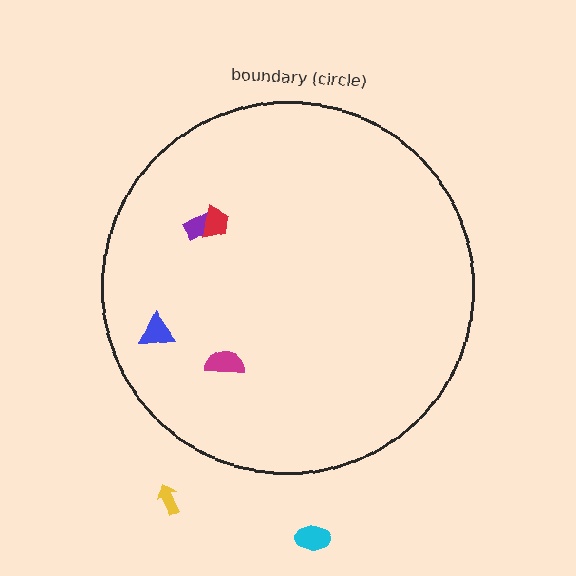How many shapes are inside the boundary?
4 inside, 2 outside.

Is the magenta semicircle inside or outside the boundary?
Inside.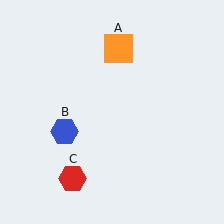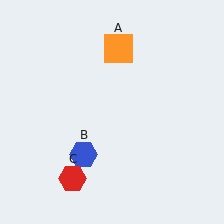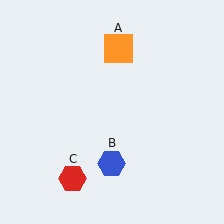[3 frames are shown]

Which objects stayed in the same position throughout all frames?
Orange square (object A) and red hexagon (object C) remained stationary.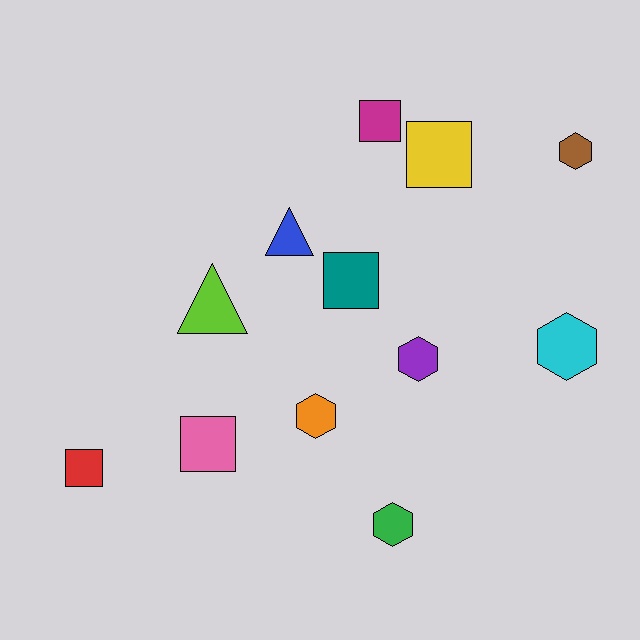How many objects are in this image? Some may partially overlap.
There are 12 objects.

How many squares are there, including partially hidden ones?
There are 5 squares.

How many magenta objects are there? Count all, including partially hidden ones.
There is 1 magenta object.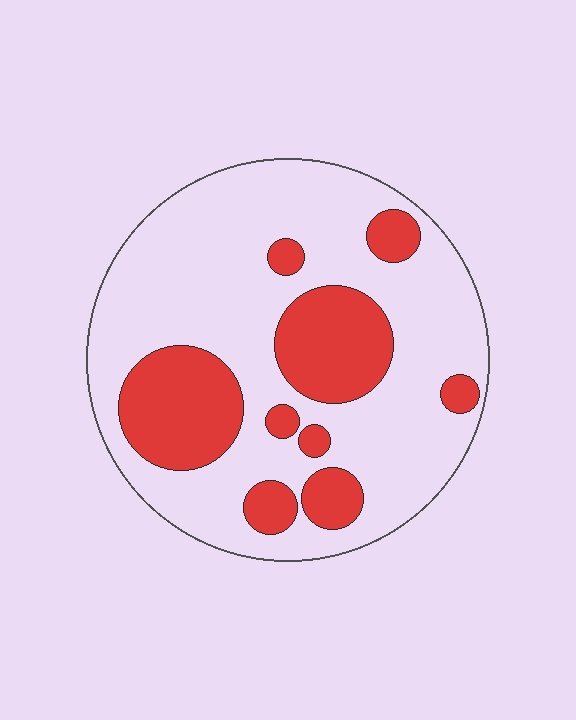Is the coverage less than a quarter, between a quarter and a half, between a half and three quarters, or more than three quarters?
Between a quarter and a half.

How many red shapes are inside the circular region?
9.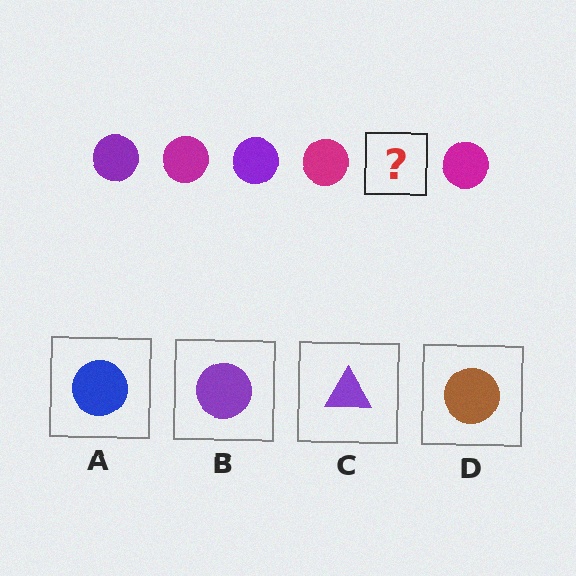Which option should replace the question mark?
Option B.